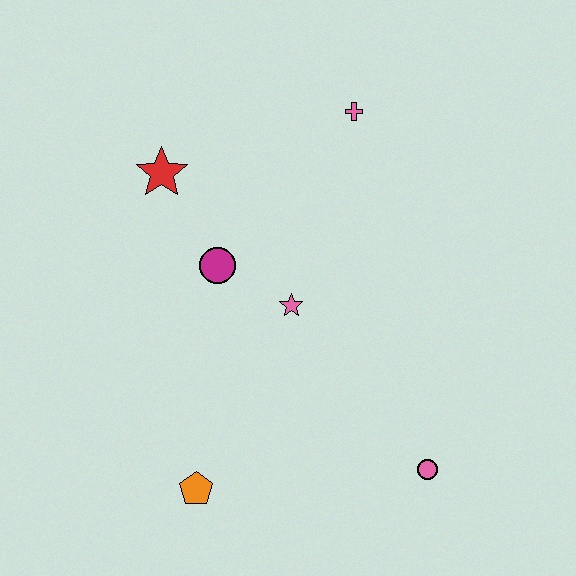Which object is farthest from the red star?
The pink circle is farthest from the red star.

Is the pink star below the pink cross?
Yes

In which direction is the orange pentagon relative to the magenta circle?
The orange pentagon is below the magenta circle.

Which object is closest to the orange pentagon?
The pink star is closest to the orange pentagon.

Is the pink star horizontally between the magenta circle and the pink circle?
Yes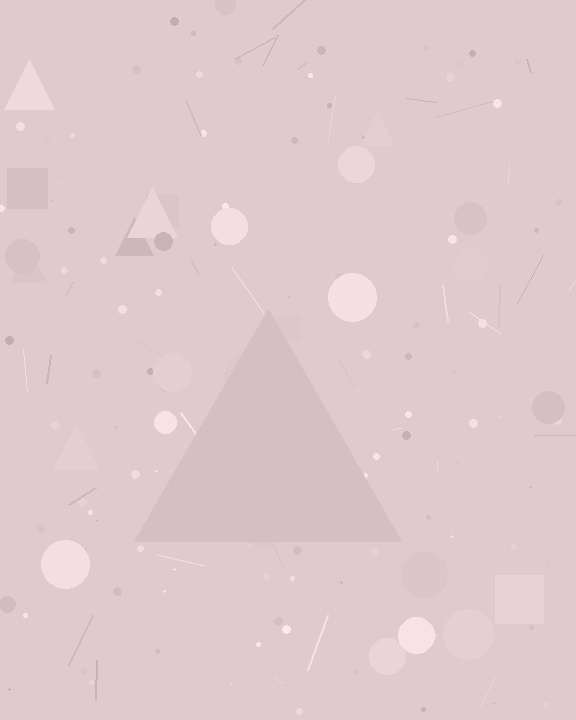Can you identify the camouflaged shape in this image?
The camouflaged shape is a triangle.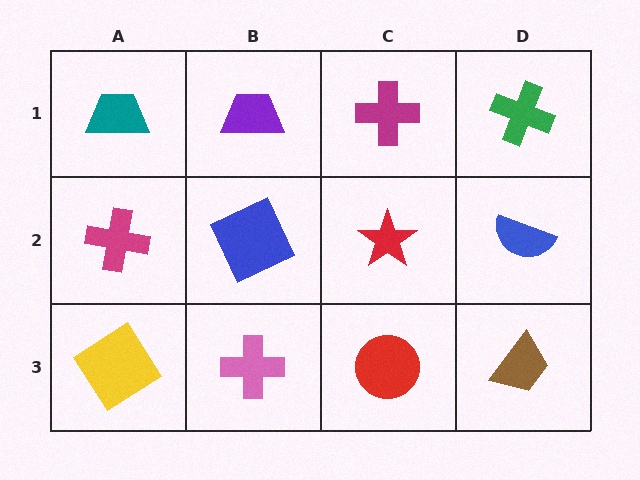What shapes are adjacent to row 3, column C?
A red star (row 2, column C), a pink cross (row 3, column B), a brown trapezoid (row 3, column D).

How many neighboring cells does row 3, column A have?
2.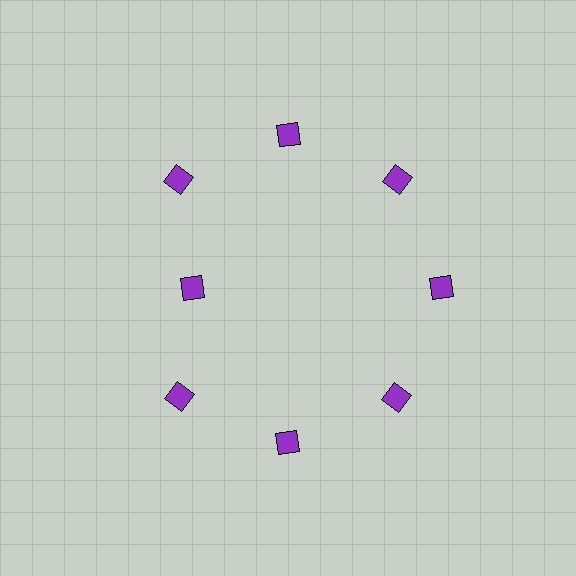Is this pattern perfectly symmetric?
No. The 8 purple diamonds are arranged in a ring, but one element near the 9 o'clock position is pulled inward toward the center, breaking the 8-fold rotational symmetry.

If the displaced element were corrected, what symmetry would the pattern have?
It would have 8-fold rotational symmetry — the pattern would map onto itself every 45 degrees.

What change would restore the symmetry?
The symmetry would be restored by moving it outward, back onto the ring so that all 8 diamonds sit at equal angles and equal distance from the center.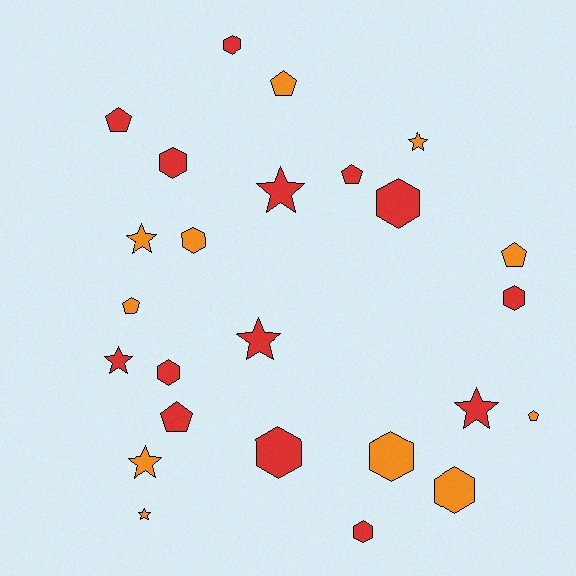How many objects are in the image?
There are 25 objects.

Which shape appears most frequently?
Hexagon, with 10 objects.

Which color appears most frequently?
Red, with 14 objects.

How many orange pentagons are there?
There are 4 orange pentagons.